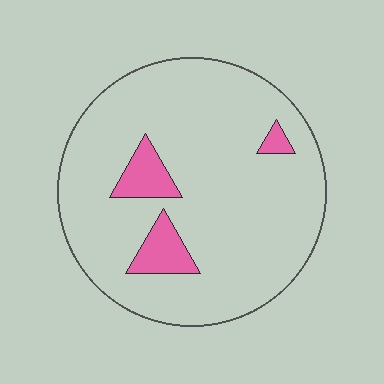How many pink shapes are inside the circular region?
3.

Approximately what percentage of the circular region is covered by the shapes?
Approximately 10%.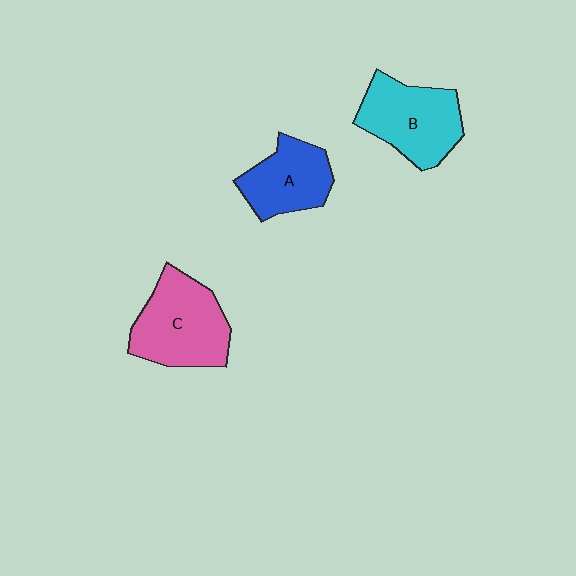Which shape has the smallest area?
Shape A (blue).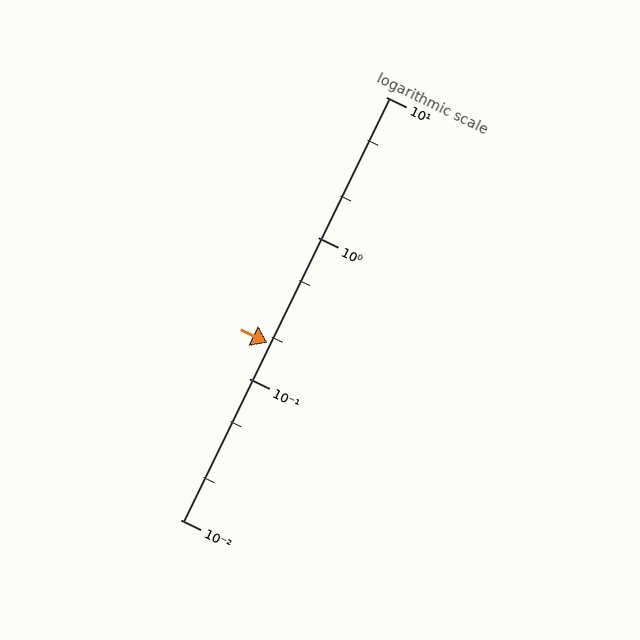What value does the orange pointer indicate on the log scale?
The pointer indicates approximately 0.18.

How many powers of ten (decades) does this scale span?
The scale spans 3 decades, from 0.01 to 10.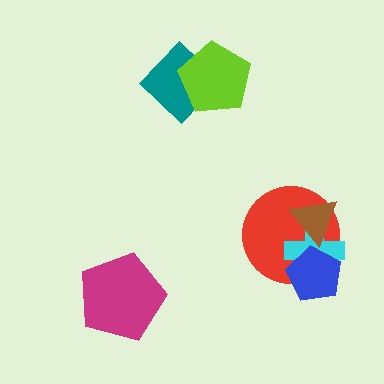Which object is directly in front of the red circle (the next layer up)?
The cyan cross is directly in front of the red circle.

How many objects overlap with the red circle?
3 objects overlap with the red circle.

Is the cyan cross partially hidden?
Yes, it is partially covered by another shape.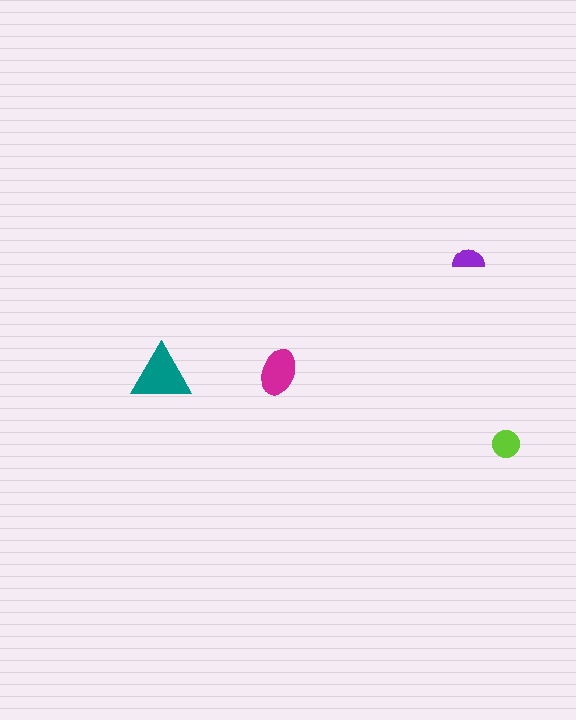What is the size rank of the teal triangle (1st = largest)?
1st.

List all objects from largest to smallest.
The teal triangle, the magenta ellipse, the lime circle, the purple semicircle.